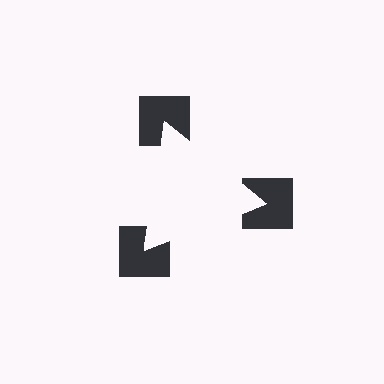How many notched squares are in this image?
There are 3 — one at each vertex of the illusory triangle.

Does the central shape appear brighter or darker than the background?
It typically appears slightly brighter than the background, even though no actual brightness change is drawn.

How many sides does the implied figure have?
3 sides.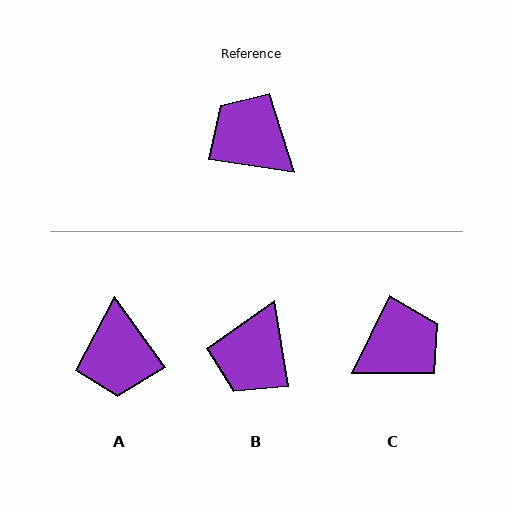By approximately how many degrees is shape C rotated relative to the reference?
Approximately 107 degrees clockwise.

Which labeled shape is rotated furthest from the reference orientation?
A, about 134 degrees away.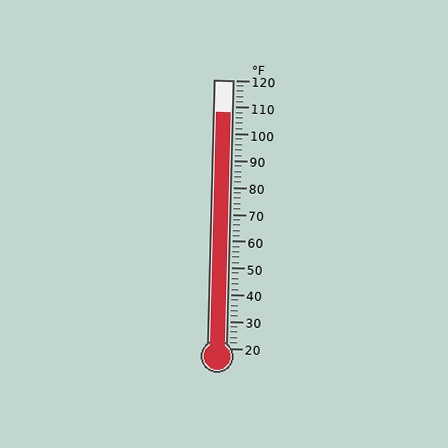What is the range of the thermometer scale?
The thermometer scale ranges from 20°F to 120°F.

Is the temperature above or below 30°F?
The temperature is above 30°F.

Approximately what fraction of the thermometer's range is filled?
The thermometer is filled to approximately 90% of its range.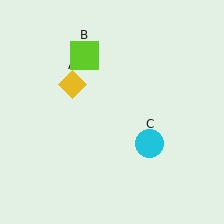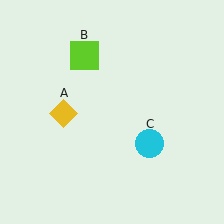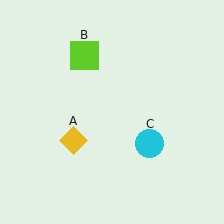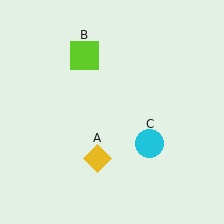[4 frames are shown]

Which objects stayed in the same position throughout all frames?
Lime square (object B) and cyan circle (object C) remained stationary.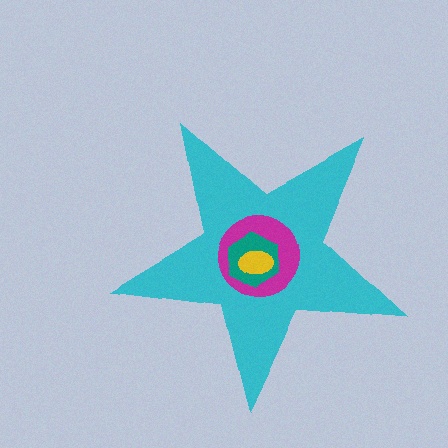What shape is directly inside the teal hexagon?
The yellow ellipse.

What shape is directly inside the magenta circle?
The teal hexagon.